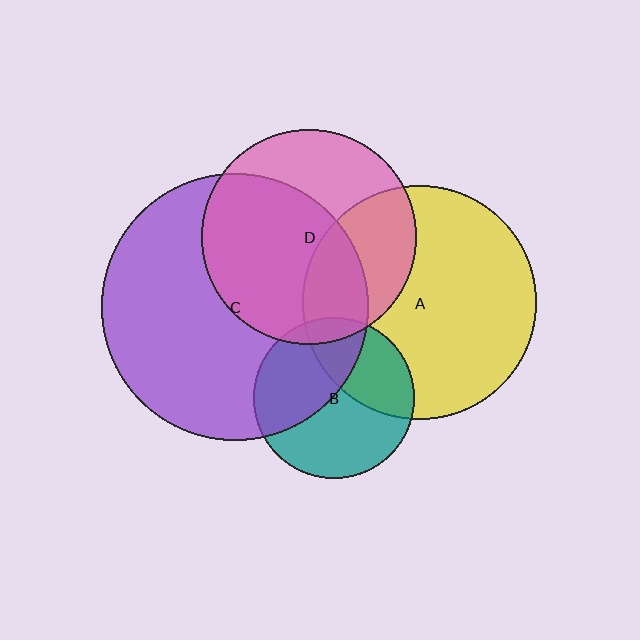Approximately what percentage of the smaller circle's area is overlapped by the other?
Approximately 35%.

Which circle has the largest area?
Circle C (purple).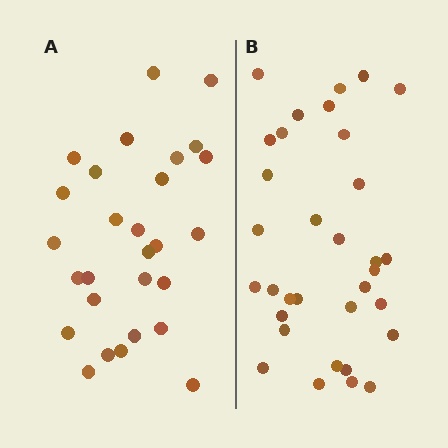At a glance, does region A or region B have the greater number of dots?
Region B (the right region) has more dots.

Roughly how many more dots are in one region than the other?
Region B has about 5 more dots than region A.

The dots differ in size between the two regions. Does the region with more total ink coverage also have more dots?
No. Region A has more total ink coverage because its dots are larger, but region B actually contains more individual dots. Total area can be misleading — the number of items is what matters here.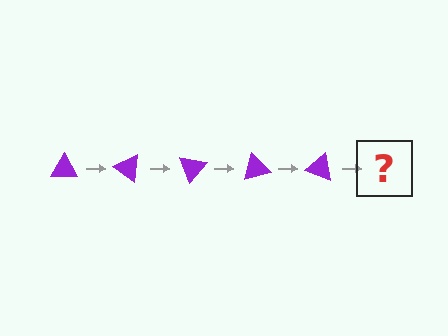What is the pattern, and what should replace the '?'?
The pattern is that the triangle rotates 35 degrees each step. The '?' should be a purple triangle rotated 175 degrees.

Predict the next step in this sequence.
The next step is a purple triangle rotated 175 degrees.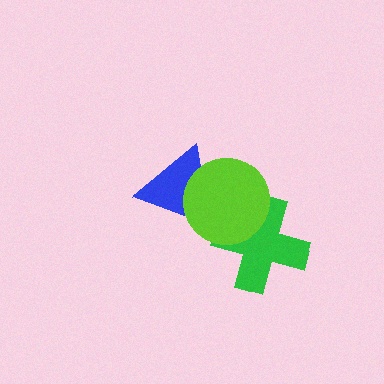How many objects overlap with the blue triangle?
1 object overlaps with the blue triangle.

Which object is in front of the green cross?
The lime circle is in front of the green cross.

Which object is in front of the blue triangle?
The lime circle is in front of the blue triangle.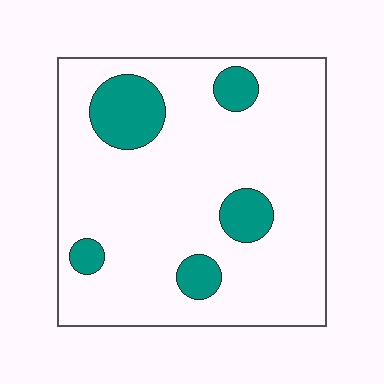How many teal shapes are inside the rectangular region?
5.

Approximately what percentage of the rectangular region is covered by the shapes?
Approximately 15%.